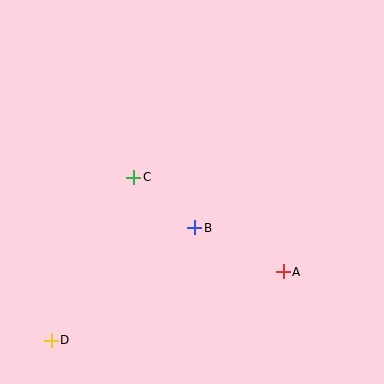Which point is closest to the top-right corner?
Point A is closest to the top-right corner.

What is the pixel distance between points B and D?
The distance between B and D is 182 pixels.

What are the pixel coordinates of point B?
Point B is at (195, 228).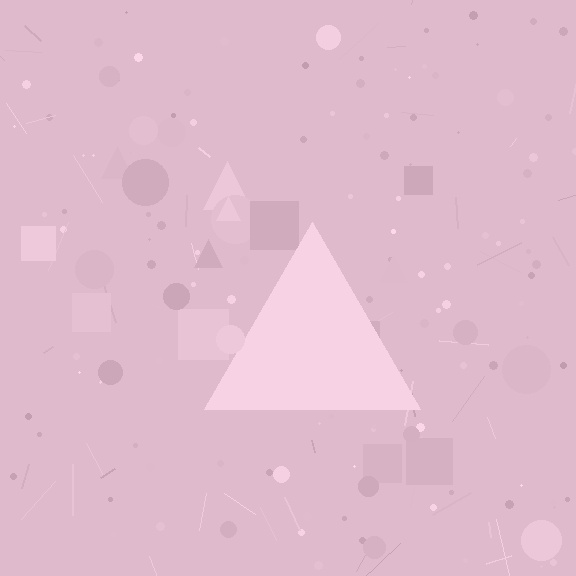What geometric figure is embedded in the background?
A triangle is embedded in the background.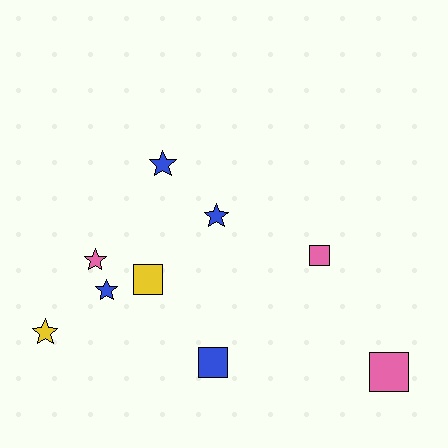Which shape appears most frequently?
Star, with 5 objects.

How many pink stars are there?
There is 1 pink star.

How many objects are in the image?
There are 9 objects.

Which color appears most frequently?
Blue, with 4 objects.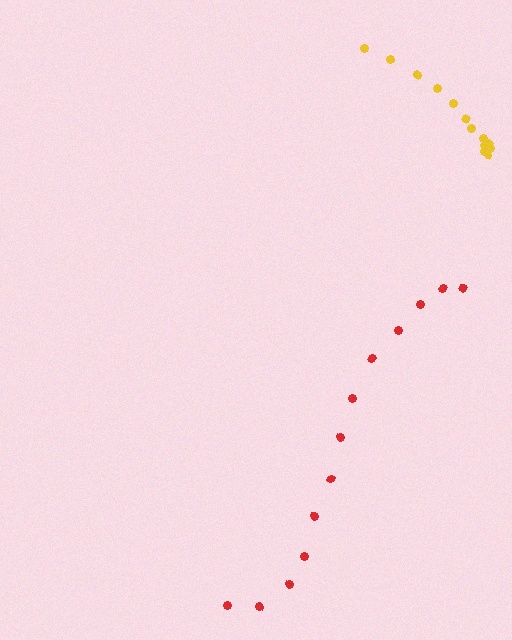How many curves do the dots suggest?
There are 2 distinct paths.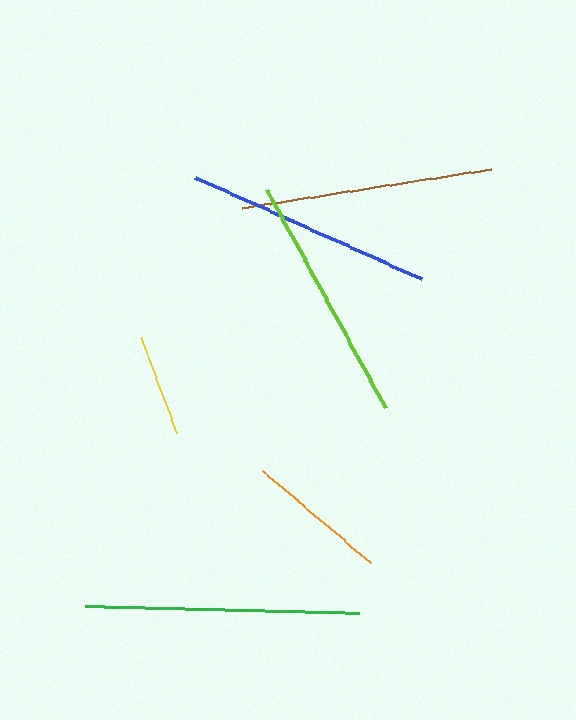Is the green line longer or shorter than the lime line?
The green line is longer than the lime line.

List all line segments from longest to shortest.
From longest to shortest: green, brown, lime, blue, orange, yellow.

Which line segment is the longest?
The green line is the longest at approximately 275 pixels.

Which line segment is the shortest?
The yellow line is the shortest at approximately 103 pixels.